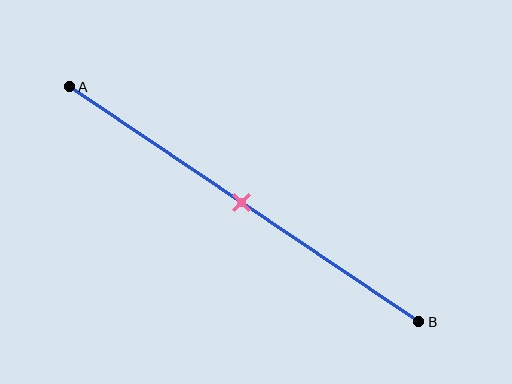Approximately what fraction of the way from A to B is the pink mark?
The pink mark is approximately 50% of the way from A to B.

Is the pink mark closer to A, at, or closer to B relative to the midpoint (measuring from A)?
The pink mark is approximately at the midpoint of segment AB.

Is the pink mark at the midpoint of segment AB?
Yes, the mark is approximately at the midpoint.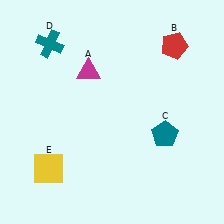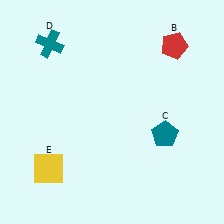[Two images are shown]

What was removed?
The magenta triangle (A) was removed in Image 2.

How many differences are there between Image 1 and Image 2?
There is 1 difference between the two images.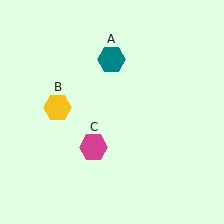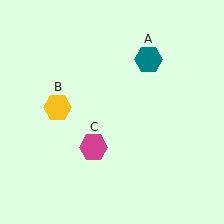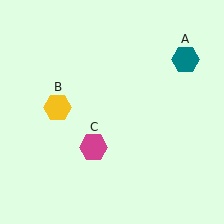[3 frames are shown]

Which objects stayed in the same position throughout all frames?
Yellow hexagon (object B) and magenta hexagon (object C) remained stationary.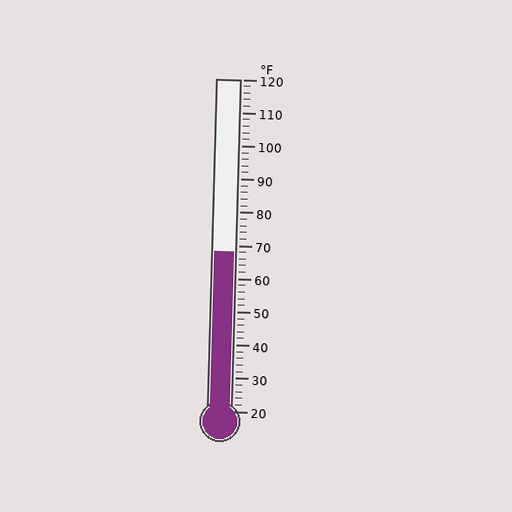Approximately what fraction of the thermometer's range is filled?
The thermometer is filled to approximately 50% of its range.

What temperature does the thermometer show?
The thermometer shows approximately 68°F.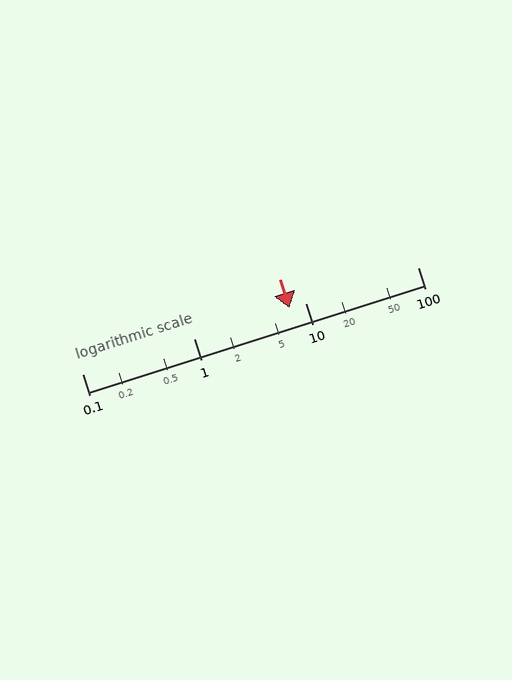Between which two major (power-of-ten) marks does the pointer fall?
The pointer is between 1 and 10.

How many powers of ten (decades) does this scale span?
The scale spans 3 decades, from 0.1 to 100.